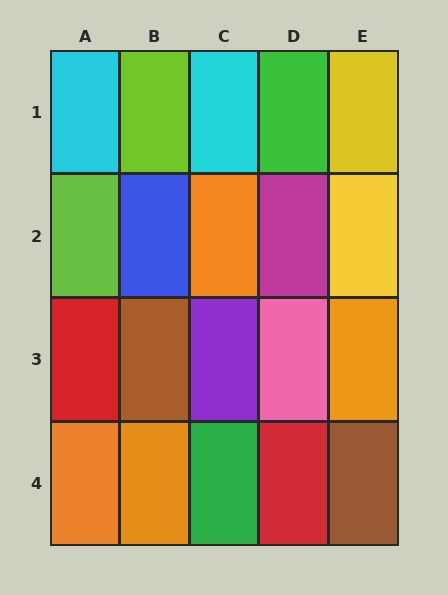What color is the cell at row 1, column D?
Green.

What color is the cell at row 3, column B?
Brown.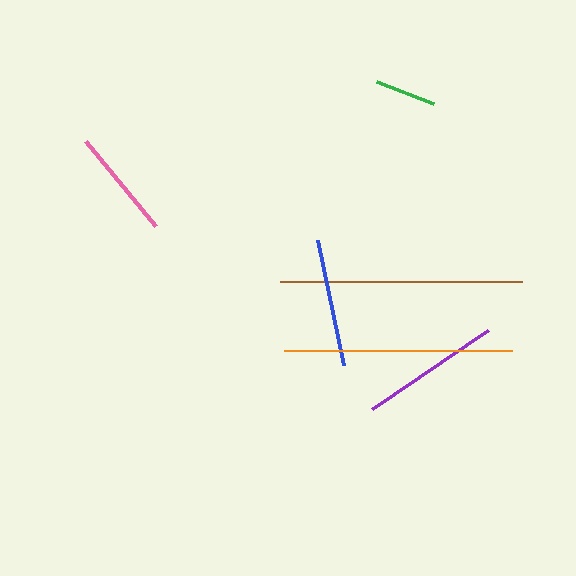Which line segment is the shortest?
The green line is the shortest at approximately 61 pixels.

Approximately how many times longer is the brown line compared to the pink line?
The brown line is approximately 2.2 times the length of the pink line.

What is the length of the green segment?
The green segment is approximately 61 pixels long.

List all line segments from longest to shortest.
From longest to shortest: brown, orange, purple, blue, pink, green.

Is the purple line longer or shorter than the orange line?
The orange line is longer than the purple line.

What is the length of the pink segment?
The pink segment is approximately 109 pixels long.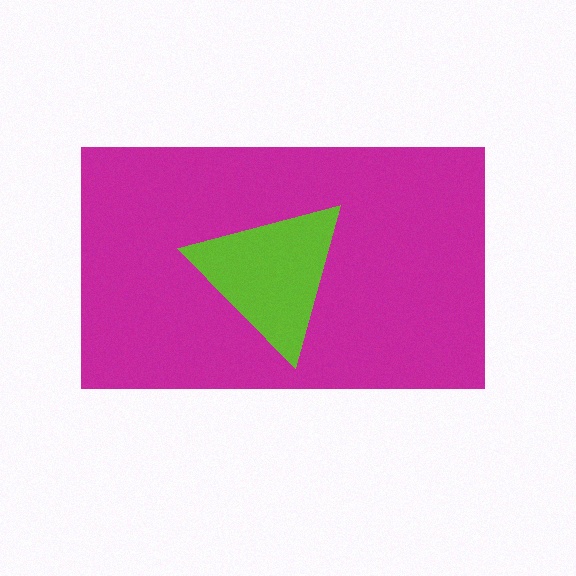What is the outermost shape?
The magenta rectangle.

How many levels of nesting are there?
2.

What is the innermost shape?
The lime triangle.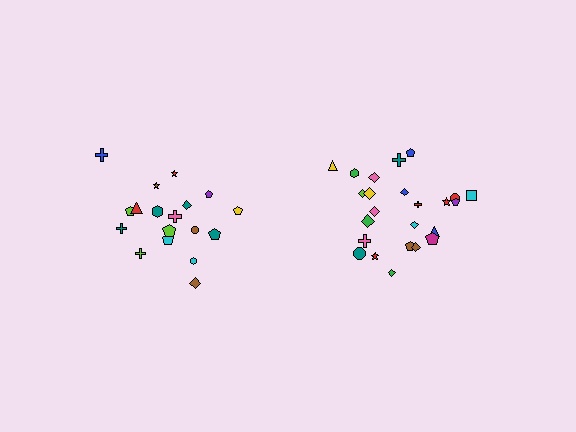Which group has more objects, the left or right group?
The right group.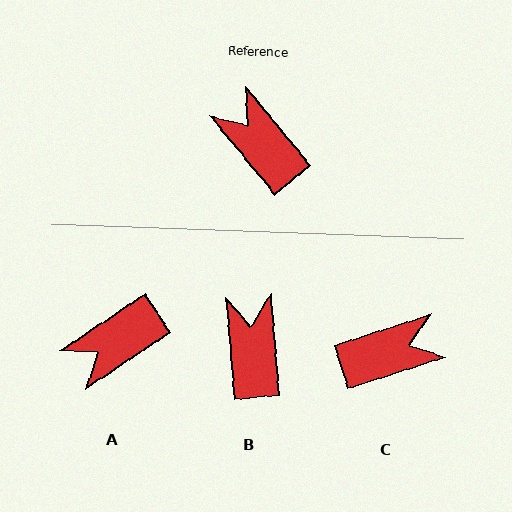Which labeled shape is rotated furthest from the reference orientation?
C, about 112 degrees away.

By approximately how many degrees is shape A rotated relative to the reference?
Approximately 84 degrees counter-clockwise.